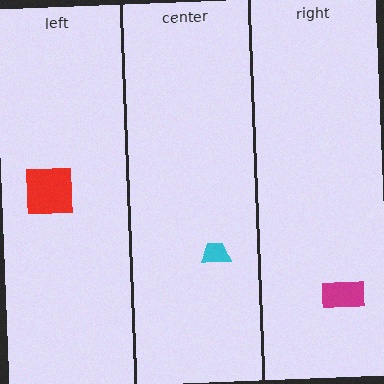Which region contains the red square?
The left region.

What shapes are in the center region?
The cyan trapezoid.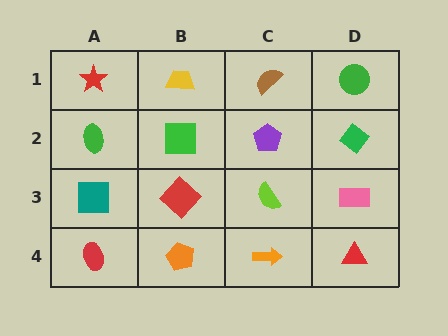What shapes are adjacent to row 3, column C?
A purple pentagon (row 2, column C), an orange arrow (row 4, column C), a red diamond (row 3, column B), a pink rectangle (row 3, column D).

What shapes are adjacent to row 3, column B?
A green square (row 2, column B), an orange pentagon (row 4, column B), a teal square (row 3, column A), a lime semicircle (row 3, column C).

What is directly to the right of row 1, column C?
A green circle.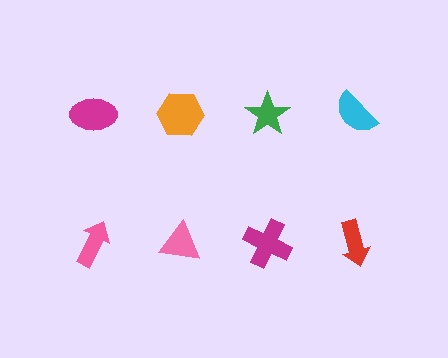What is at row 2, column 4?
A red arrow.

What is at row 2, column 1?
A pink arrow.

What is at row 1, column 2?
An orange hexagon.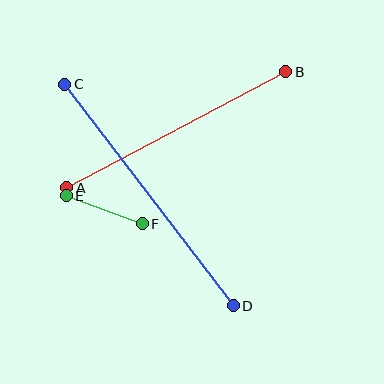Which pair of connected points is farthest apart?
Points C and D are farthest apart.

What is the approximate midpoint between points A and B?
The midpoint is at approximately (176, 130) pixels.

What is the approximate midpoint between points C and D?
The midpoint is at approximately (149, 195) pixels.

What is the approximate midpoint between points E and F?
The midpoint is at approximately (104, 210) pixels.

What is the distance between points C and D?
The distance is approximately 278 pixels.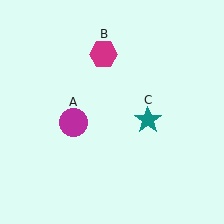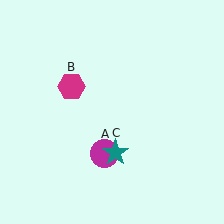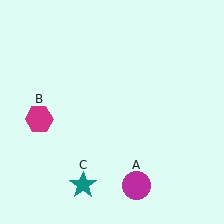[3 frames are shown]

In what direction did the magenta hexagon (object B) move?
The magenta hexagon (object B) moved down and to the left.